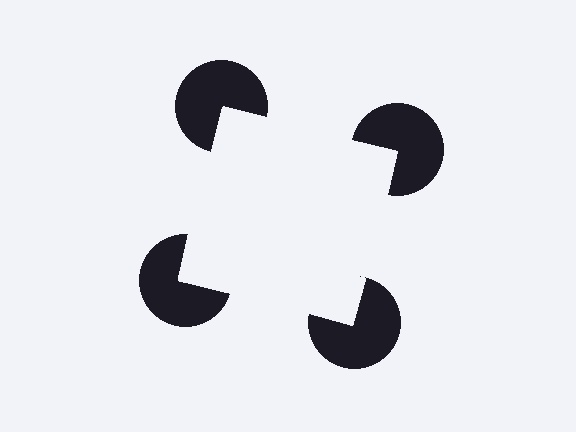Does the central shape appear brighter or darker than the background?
It typically appears slightly brighter than the background, even though no actual brightness change is drawn.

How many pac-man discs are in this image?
There are 4 — one at each vertex of the illusory square.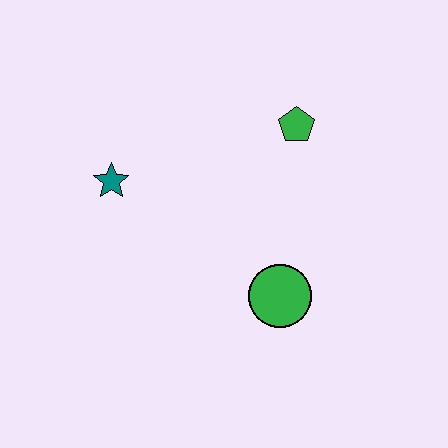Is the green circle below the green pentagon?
Yes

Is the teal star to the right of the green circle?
No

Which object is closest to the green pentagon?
The green circle is closest to the green pentagon.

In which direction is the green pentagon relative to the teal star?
The green pentagon is to the right of the teal star.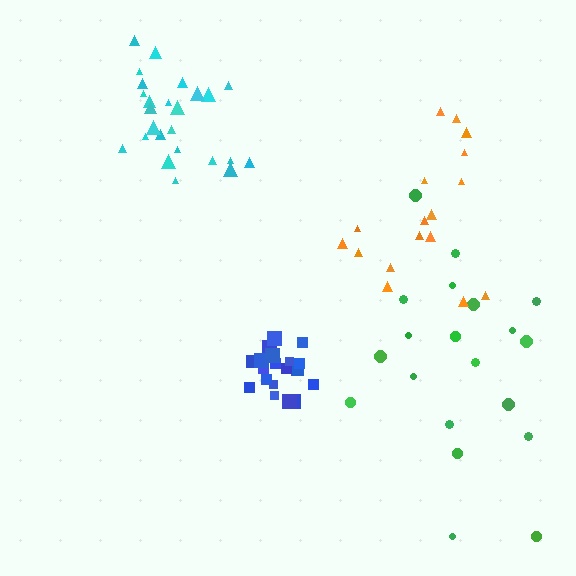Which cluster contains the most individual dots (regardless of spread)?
Cyan (27).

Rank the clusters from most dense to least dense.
blue, cyan, orange, green.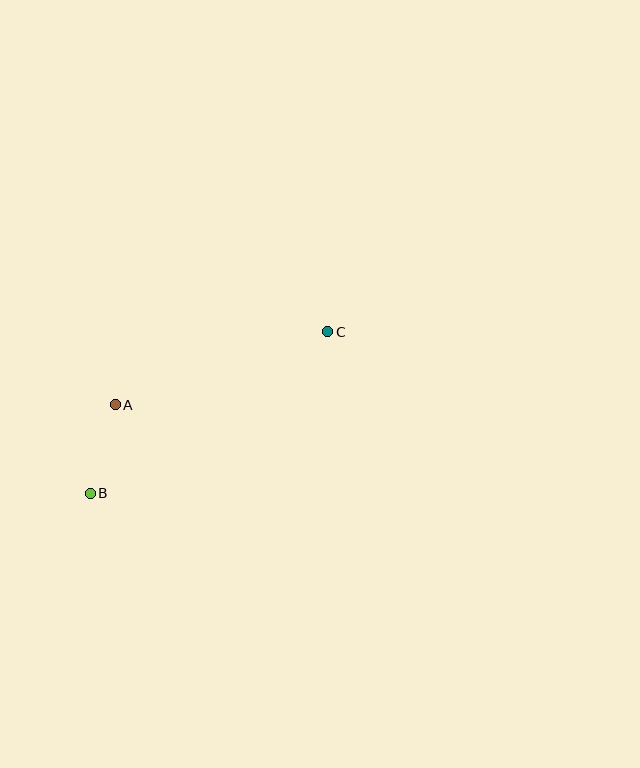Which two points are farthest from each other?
Points B and C are farthest from each other.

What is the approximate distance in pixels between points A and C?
The distance between A and C is approximately 225 pixels.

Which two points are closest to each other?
Points A and B are closest to each other.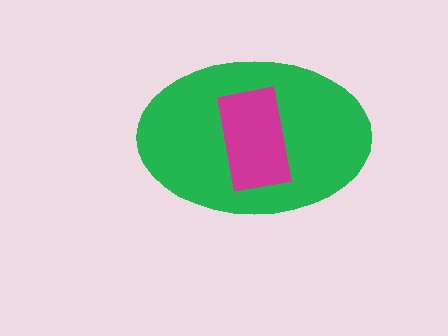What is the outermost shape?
The green ellipse.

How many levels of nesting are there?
2.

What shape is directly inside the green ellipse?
The magenta rectangle.